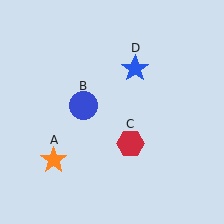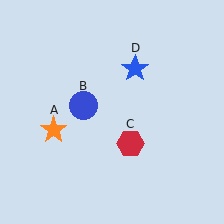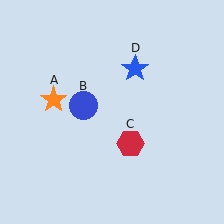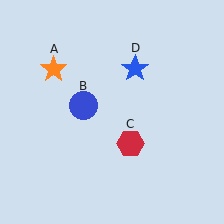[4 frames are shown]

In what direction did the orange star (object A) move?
The orange star (object A) moved up.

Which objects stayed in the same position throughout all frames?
Blue circle (object B) and red hexagon (object C) and blue star (object D) remained stationary.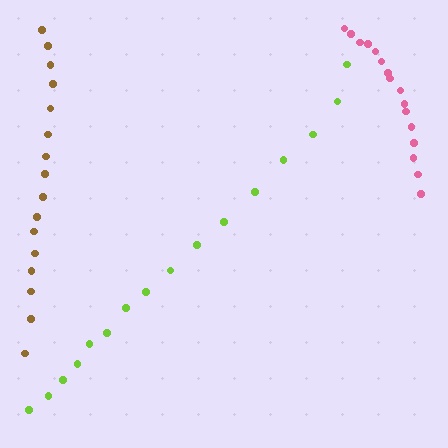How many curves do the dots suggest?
There are 3 distinct paths.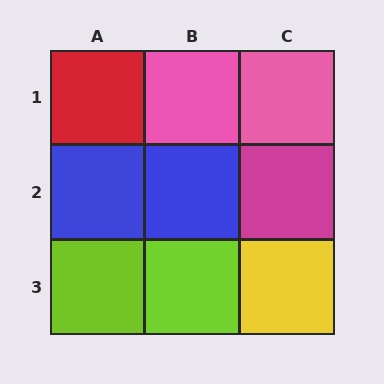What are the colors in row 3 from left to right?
Lime, lime, yellow.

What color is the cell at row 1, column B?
Pink.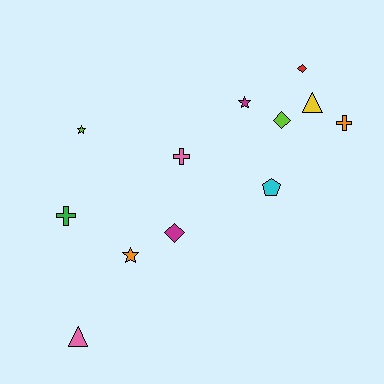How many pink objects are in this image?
There are 2 pink objects.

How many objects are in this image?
There are 12 objects.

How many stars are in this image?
There are 3 stars.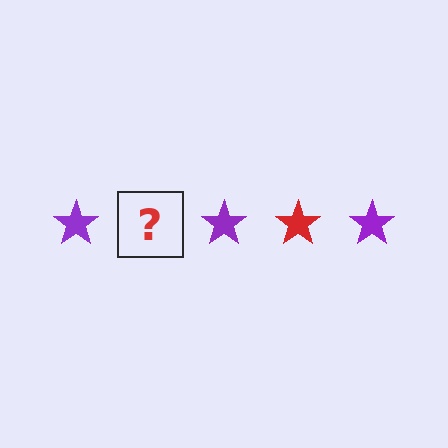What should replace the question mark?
The question mark should be replaced with a red star.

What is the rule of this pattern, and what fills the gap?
The rule is that the pattern cycles through purple, red stars. The gap should be filled with a red star.